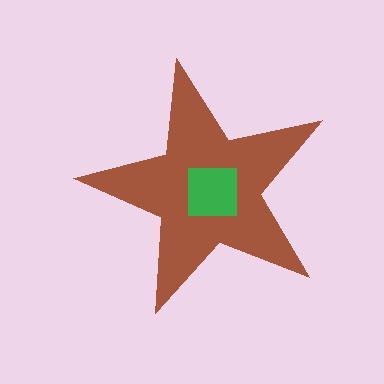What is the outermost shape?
The brown star.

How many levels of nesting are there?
2.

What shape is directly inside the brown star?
The green square.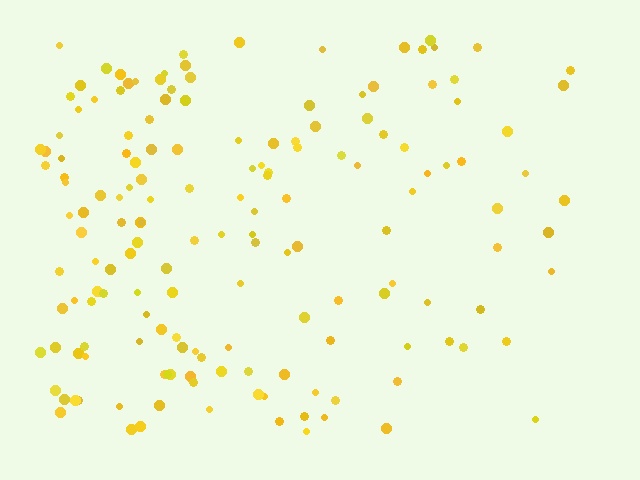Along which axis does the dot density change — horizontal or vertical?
Horizontal.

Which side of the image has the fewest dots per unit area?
The right.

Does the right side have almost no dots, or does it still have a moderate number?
Still a moderate number, just noticeably fewer than the left.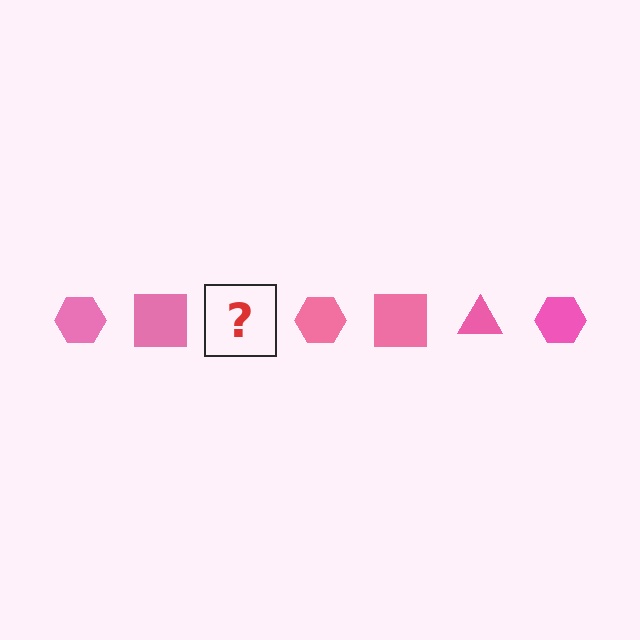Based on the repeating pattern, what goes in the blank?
The blank should be a pink triangle.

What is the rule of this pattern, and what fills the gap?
The rule is that the pattern cycles through hexagon, square, triangle shapes in pink. The gap should be filled with a pink triangle.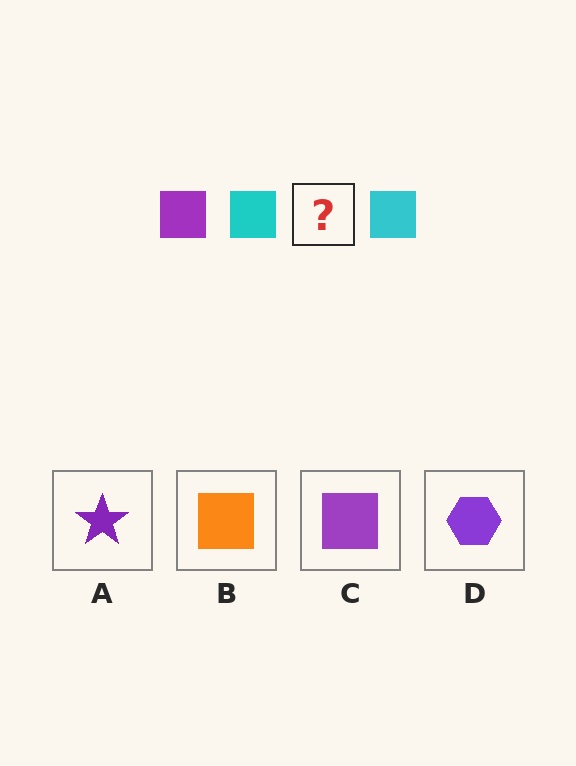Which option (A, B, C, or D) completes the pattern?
C.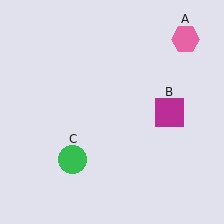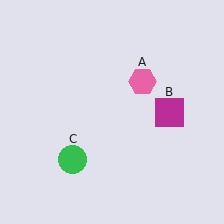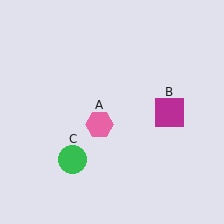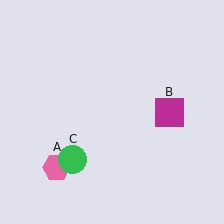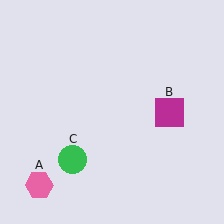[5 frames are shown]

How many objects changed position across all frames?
1 object changed position: pink hexagon (object A).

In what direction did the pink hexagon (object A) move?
The pink hexagon (object A) moved down and to the left.